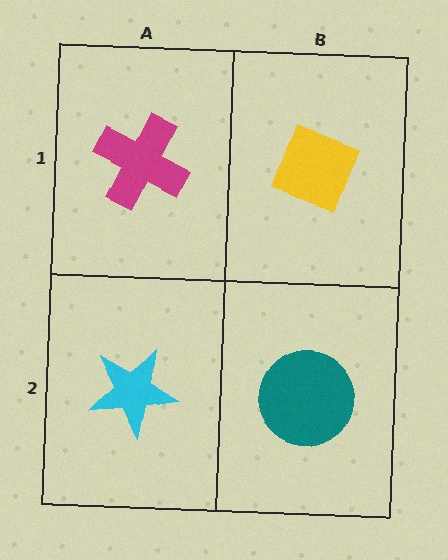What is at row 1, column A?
A magenta cross.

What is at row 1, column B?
A yellow diamond.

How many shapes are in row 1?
2 shapes.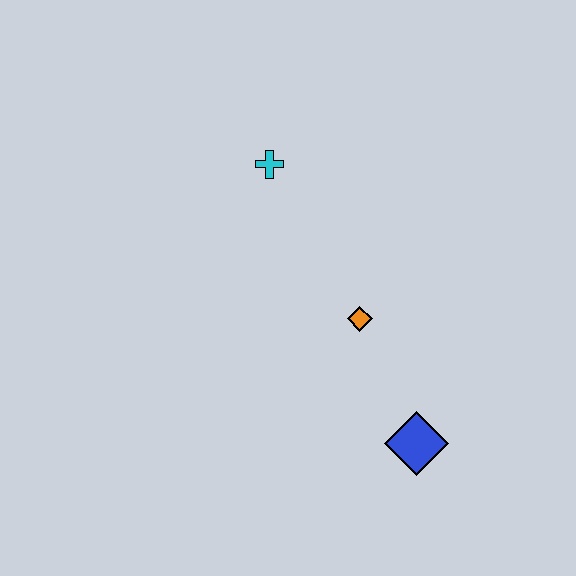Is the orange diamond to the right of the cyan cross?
Yes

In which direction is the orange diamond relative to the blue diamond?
The orange diamond is above the blue diamond.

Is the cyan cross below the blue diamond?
No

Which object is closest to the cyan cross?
The orange diamond is closest to the cyan cross.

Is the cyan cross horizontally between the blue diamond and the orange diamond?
No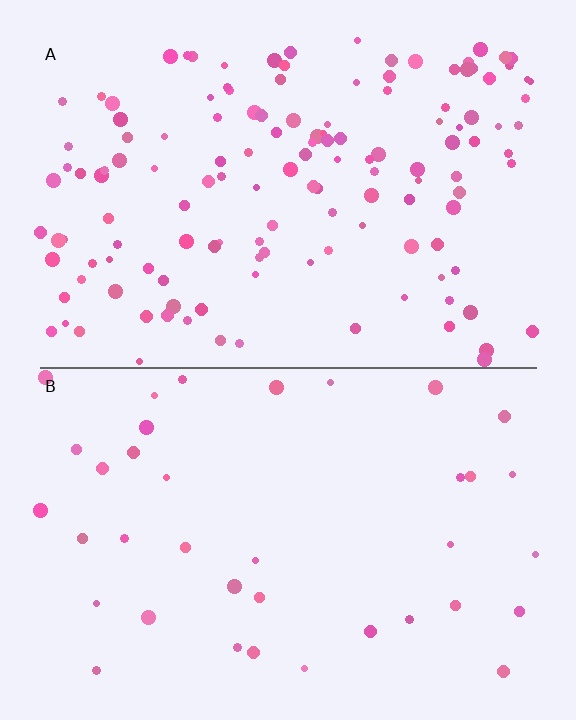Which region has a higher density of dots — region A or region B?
A (the top).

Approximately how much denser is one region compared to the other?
Approximately 3.6× — region A over region B.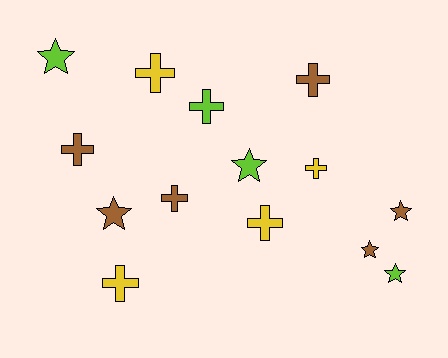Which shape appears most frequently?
Cross, with 8 objects.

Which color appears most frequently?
Brown, with 6 objects.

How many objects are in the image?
There are 14 objects.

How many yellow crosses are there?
There are 4 yellow crosses.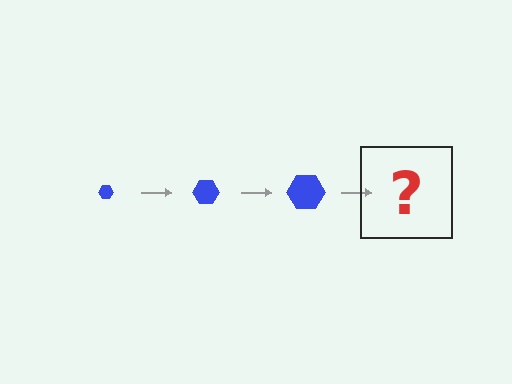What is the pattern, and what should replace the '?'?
The pattern is that the hexagon gets progressively larger each step. The '?' should be a blue hexagon, larger than the previous one.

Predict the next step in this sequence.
The next step is a blue hexagon, larger than the previous one.